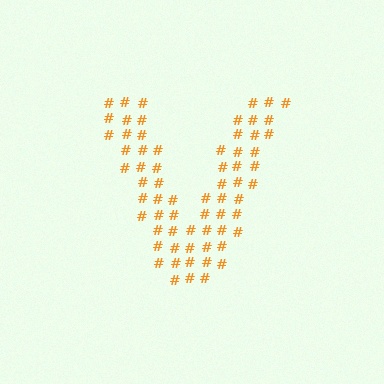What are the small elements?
The small elements are hash symbols.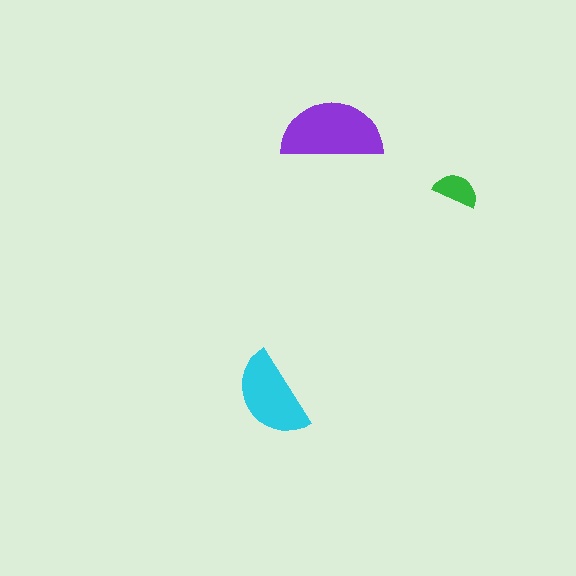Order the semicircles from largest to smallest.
the purple one, the cyan one, the green one.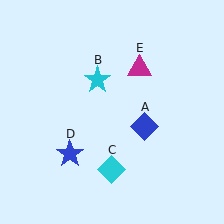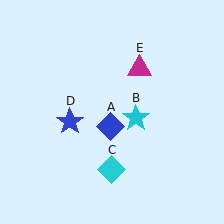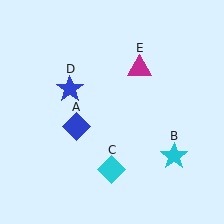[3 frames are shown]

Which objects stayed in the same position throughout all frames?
Cyan diamond (object C) and magenta triangle (object E) remained stationary.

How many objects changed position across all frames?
3 objects changed position: blue diamond (object A), cyan star (object B), blue star (object D).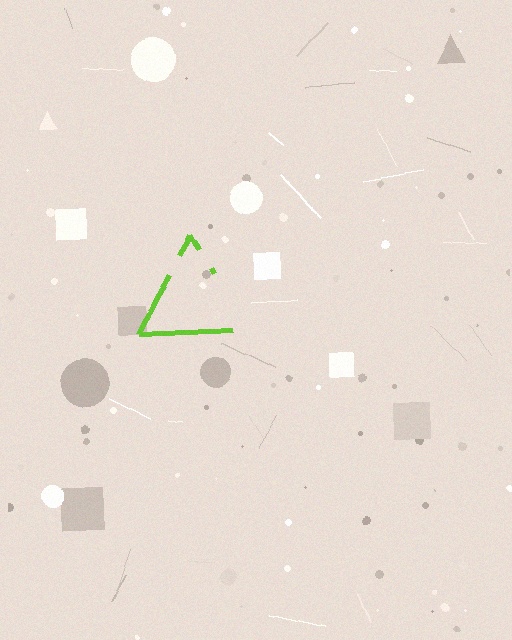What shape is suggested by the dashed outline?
The dashed outline suggests a triangle.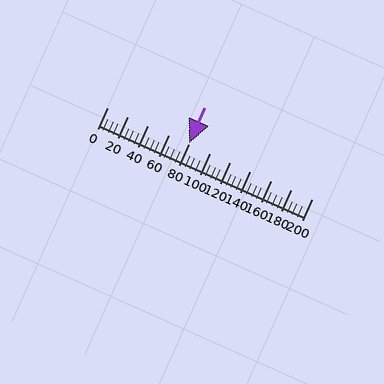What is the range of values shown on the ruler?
The ruler shows values from 0 to 200.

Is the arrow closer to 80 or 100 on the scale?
The arrow is closer to 80.